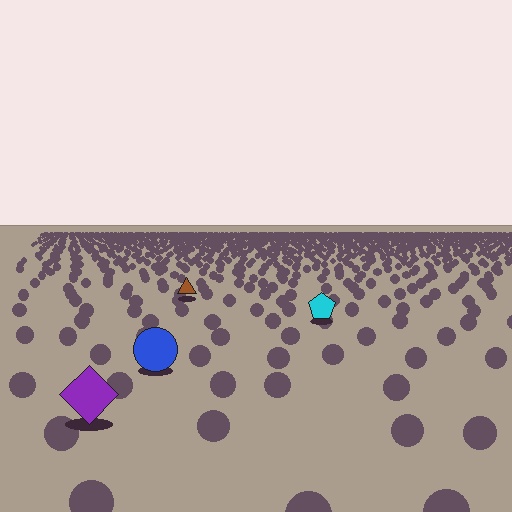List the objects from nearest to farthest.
From nearest to farthest: the purple diamond, the blue circle, the cyan pentagon, the brown triangle.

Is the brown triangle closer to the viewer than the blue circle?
No. The blue circle is closer — you can tell from the texture gradient: the ground texture is coarser near it.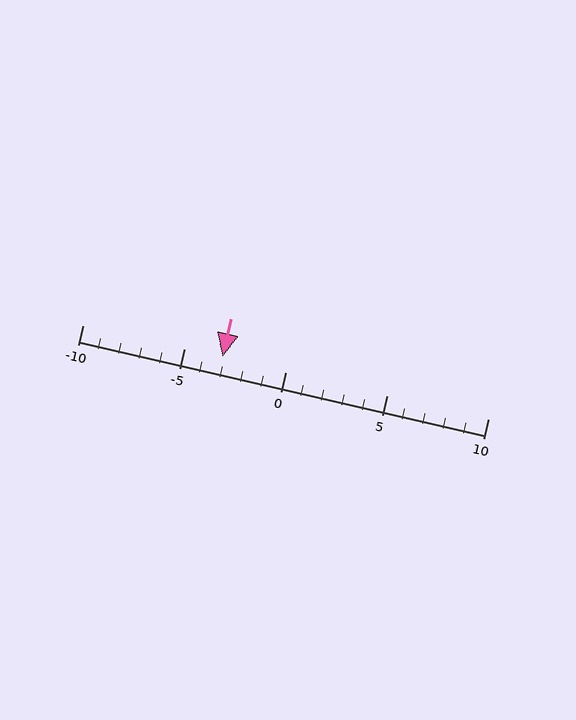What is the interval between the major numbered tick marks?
The major tick marks are spaced 5 units apart.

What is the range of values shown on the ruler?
The ruler shows values from -10 to 10.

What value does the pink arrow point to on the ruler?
The pink arrow points to approximately -3.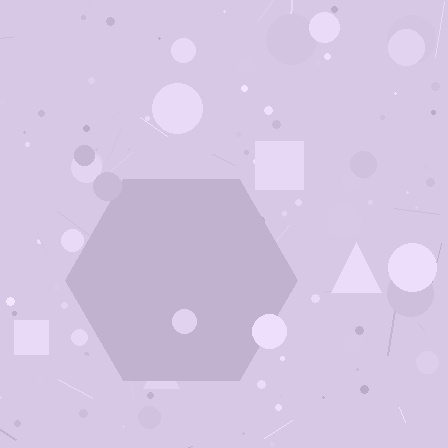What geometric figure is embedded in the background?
A hexagon is embedded in the background.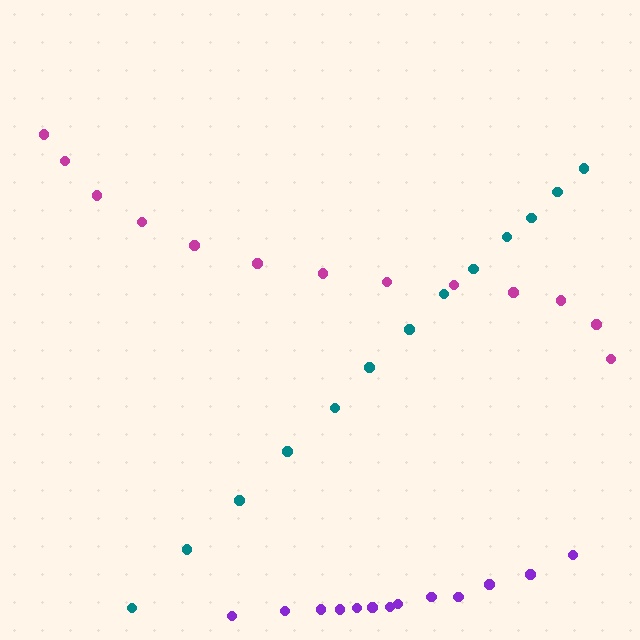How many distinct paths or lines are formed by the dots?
There are 3 distinct paths.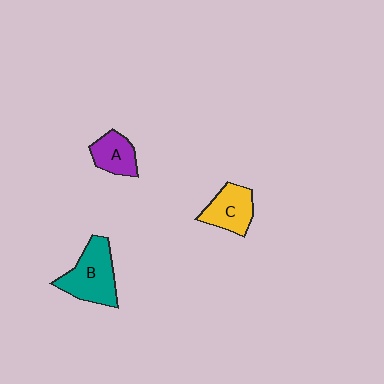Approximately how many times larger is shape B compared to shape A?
Approximately 1.7 times.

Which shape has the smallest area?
Shape A (purple).